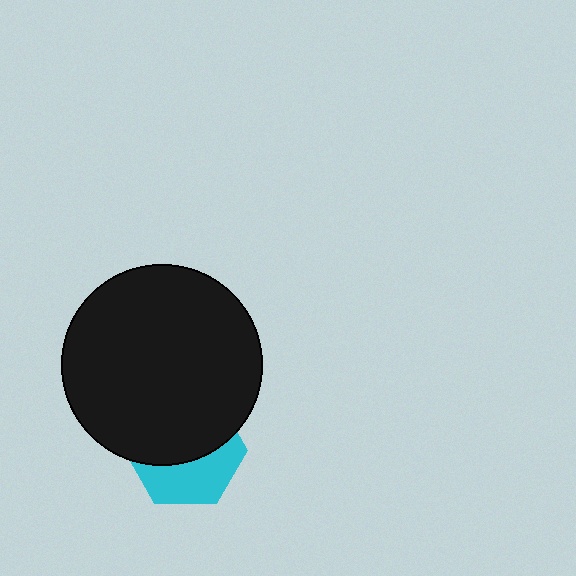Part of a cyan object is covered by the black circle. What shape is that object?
It is a hexagon.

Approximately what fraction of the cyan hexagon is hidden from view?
Roughly 58% of the cyan hexagon is hidden behind the black circle.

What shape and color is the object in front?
The object in front is a black circle.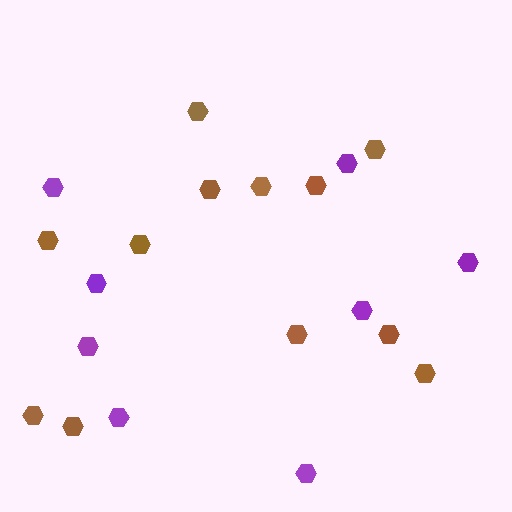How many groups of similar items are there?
There are 2 groups: one group of brown hexagons (12) and one group of purple hexagons (8).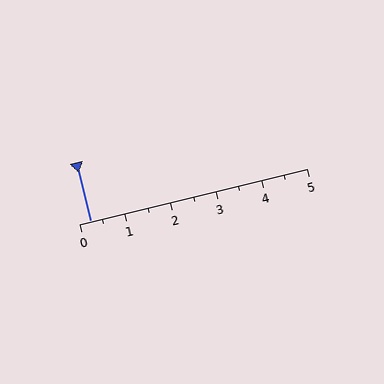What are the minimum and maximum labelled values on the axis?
The axis runs from 0 to 5.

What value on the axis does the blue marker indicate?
The marker indicates approximately 0.2.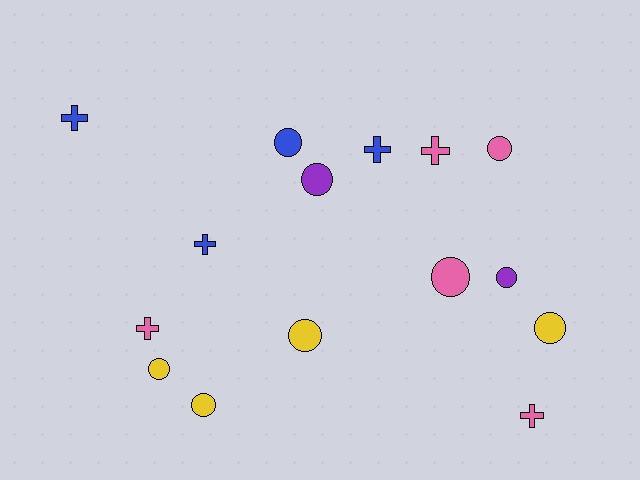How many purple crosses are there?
There are no purple crosses.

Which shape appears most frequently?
Circle, with 9 objects.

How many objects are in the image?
There are 15 objects.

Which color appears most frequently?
Pink, with 5 objects.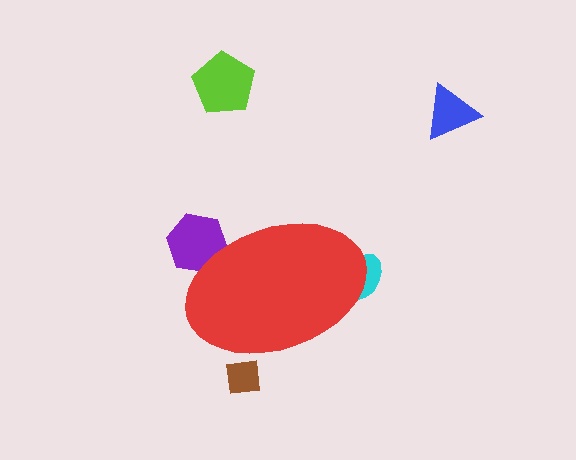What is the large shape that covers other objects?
A red ellipse.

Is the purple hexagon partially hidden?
Yes, the purple hexagon is partially hidden behind the red ellipse.